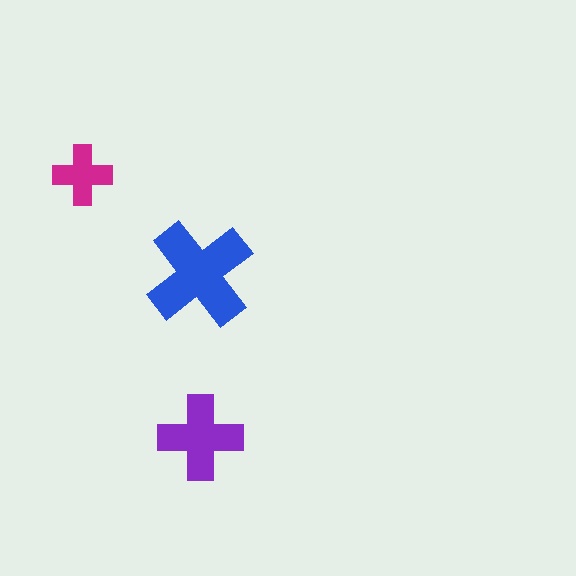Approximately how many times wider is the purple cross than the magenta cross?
About 1.5 times wider.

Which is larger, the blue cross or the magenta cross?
The blue one.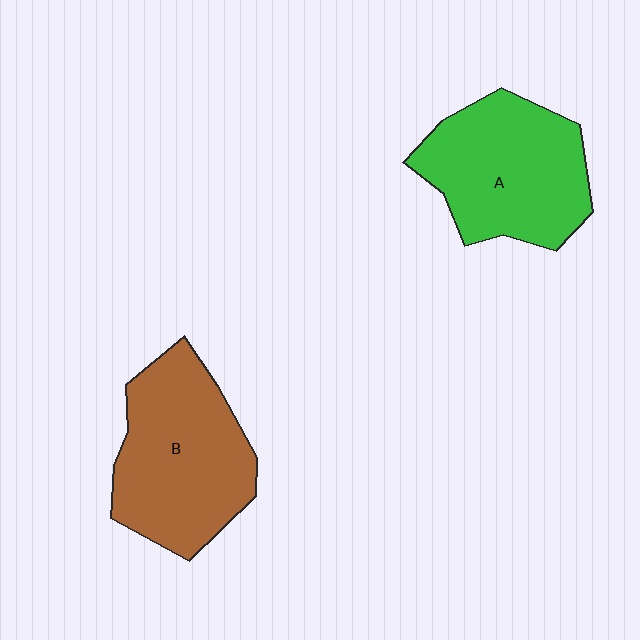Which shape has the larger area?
Shape B (brown).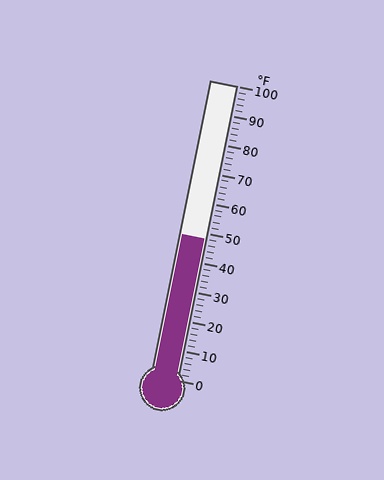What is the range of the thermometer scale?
The thermometer scale ranges from 0°F to 100°F.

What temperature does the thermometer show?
The thermometer shows approximately 48°F.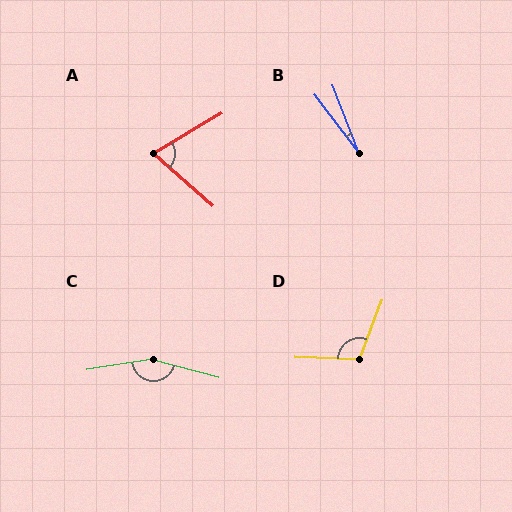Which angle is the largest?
C, at approximately 155 degrees.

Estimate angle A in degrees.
Approximately 72 degrees.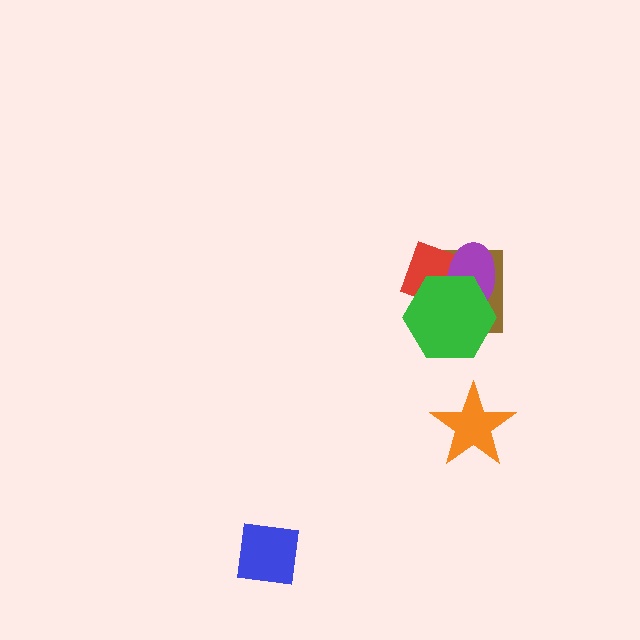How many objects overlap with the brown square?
3 objects overlap with the brown square.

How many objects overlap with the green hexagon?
3 objects overlap with the green hexagon.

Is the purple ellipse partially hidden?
Yes, it is partially covered by another shape.